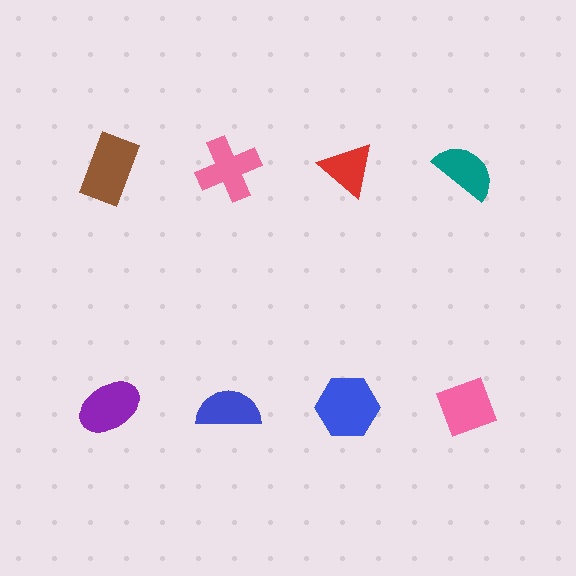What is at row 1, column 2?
A pink cross.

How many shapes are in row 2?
4 shapes.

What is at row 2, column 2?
A blue semicircle.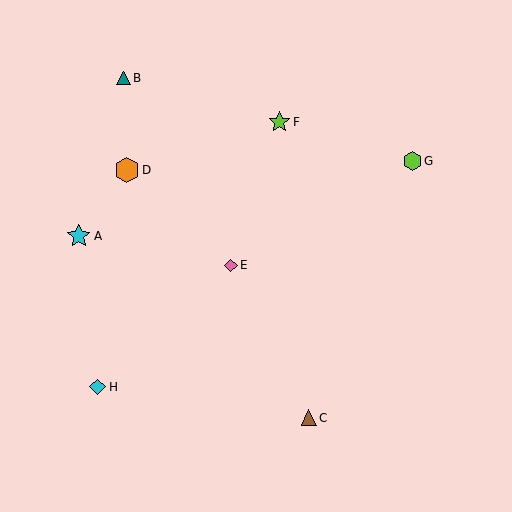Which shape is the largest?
The orange hexagon (labeled D) is the largest.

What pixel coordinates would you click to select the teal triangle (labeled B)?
Click at (123, 78) to select the teal triangle B.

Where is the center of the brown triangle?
The center of the brown triangle is at (309, 418).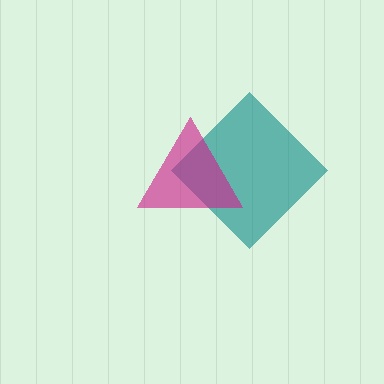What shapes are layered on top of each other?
The layered shapes are: a teal diamond, a magenta triangle.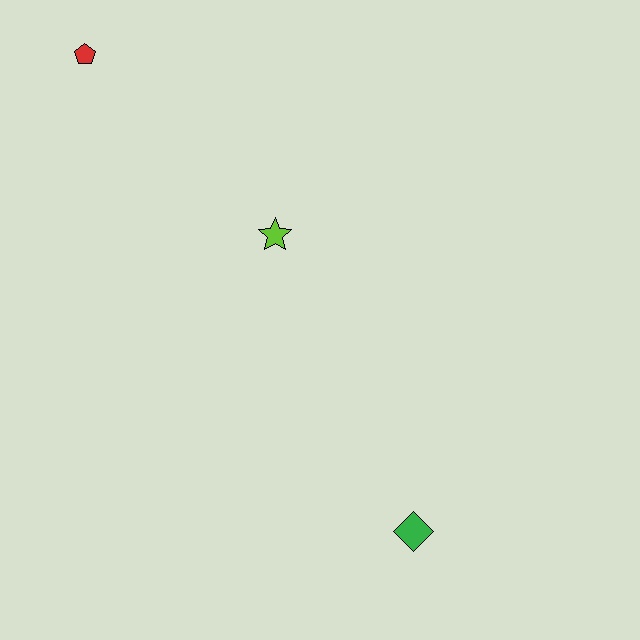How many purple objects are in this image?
There are no purple objects.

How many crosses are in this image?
There are no crosses.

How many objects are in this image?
There are 3 objects.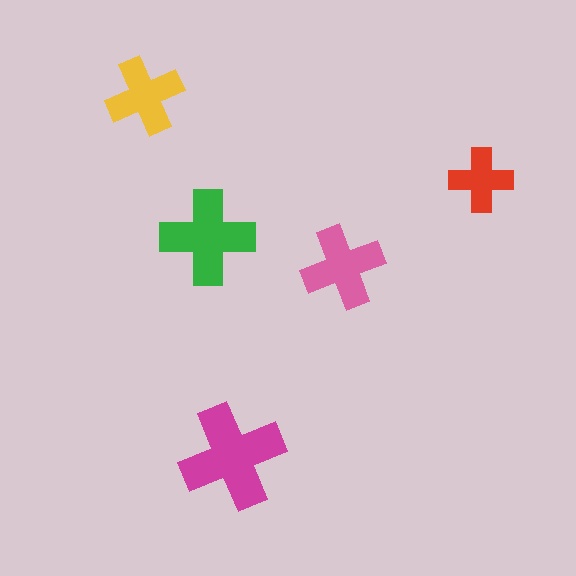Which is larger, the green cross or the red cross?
The green one.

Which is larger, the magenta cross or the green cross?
The magenta one.